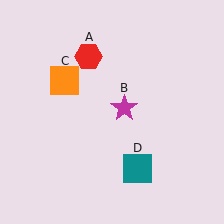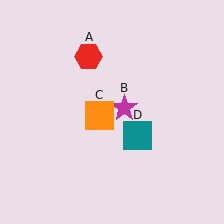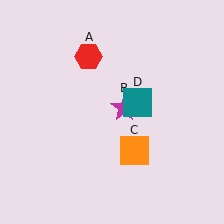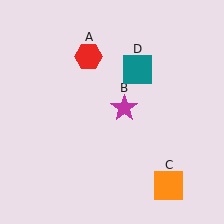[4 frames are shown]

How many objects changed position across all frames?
2 objects changed position: orange square (object C), teal square (object D).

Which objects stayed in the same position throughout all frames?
Red hexagon (object A) and magenta star (object B) remained stationary.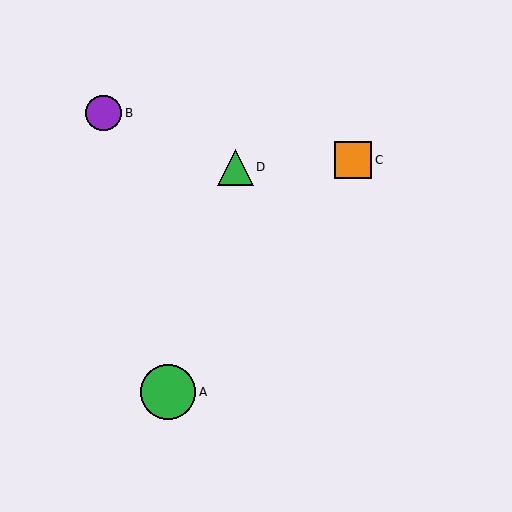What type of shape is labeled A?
Shape A is a green circle.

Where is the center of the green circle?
The center of the green circle is at (168, 392).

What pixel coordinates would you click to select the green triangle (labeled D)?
Click at (235, 167) to select the green triangle D.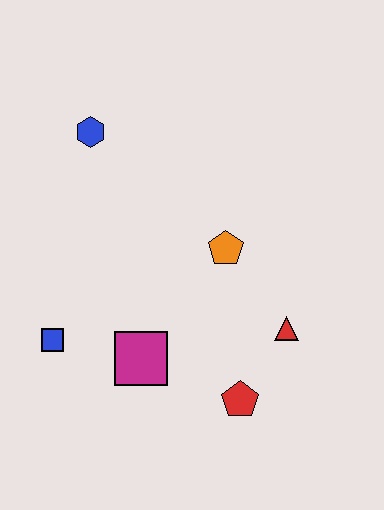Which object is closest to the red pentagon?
The red triangle is closest to the red pentagon.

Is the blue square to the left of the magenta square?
Yes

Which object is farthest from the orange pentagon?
The blue square is farthest from the orange pentagon.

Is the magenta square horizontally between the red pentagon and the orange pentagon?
No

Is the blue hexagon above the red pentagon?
Yes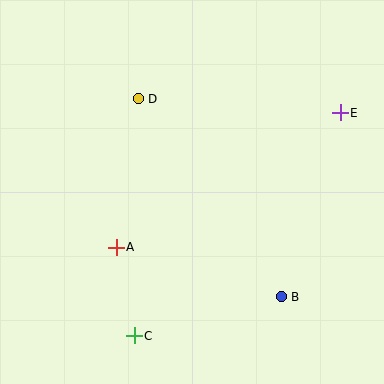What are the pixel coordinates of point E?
Point E is at (340, 113).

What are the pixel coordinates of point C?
Point C is at (134, 336).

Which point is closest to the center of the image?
Point A at (116, 247) is closest to the center.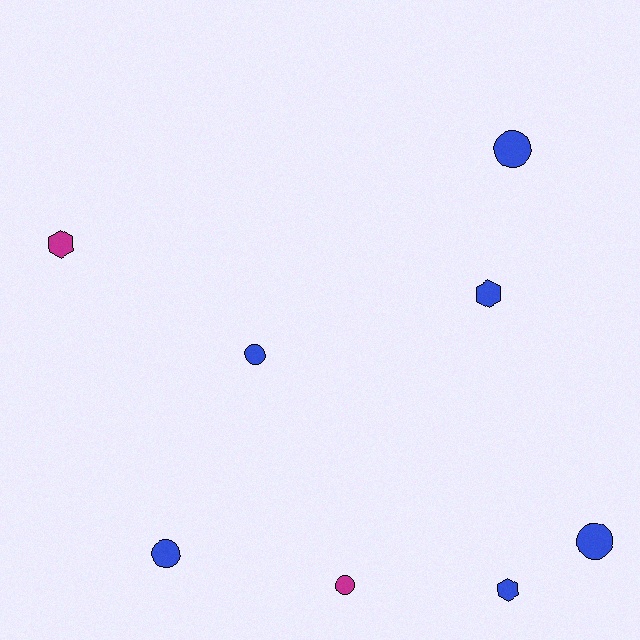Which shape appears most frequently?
Circle, with 5 objects.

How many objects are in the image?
There are 8 objects.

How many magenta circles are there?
There is 1 magenta circle.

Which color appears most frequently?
Blue, with 6 objects.